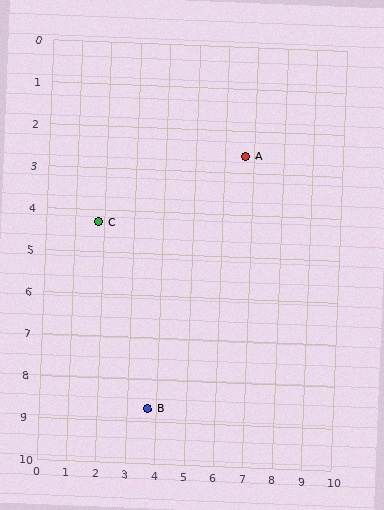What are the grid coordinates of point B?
Point B is at approximately (3.7, 8.7).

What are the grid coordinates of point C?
Point C is at approximately (1.8, 4.3).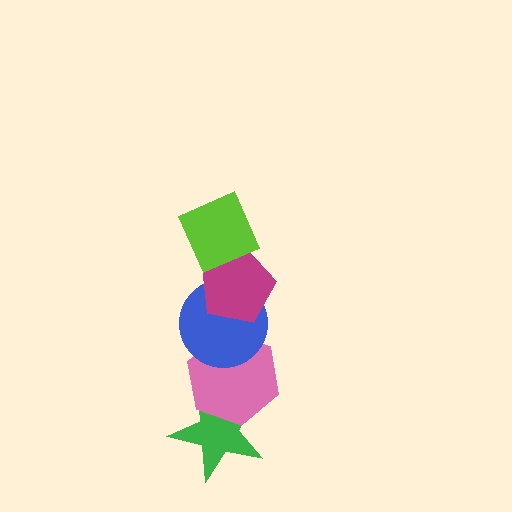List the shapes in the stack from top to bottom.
From top to bottom: the lime diamond, the magenta pentagon, the blue circle, the pink hexagon, the green star.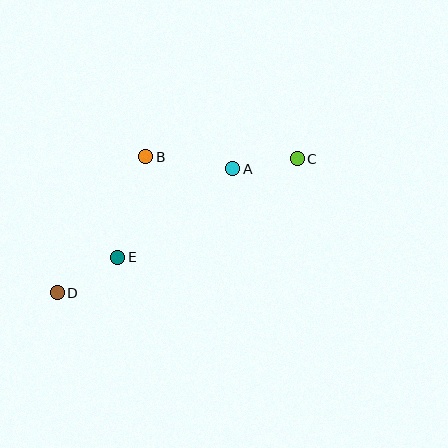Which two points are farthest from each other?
Points C and D are farthest from each other.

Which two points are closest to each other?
Points A and C are closest to each other.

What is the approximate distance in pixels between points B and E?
The distance between B and E is approximately 104 pixels.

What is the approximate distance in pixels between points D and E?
The distance between D and E is approximately 70 pixels.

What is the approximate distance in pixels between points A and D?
The distance between A and D is approximately 215 pixels.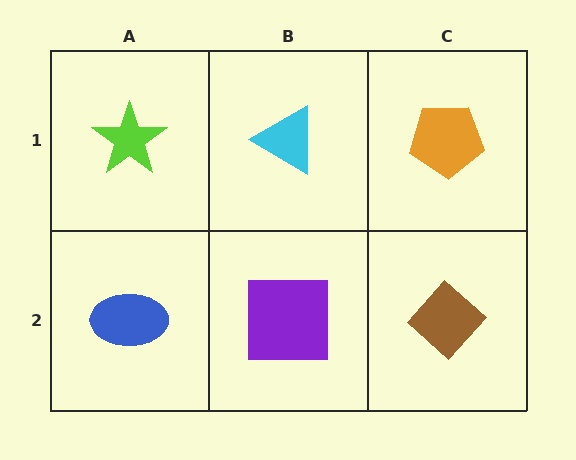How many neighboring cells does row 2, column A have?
2.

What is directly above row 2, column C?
An orange pentagon.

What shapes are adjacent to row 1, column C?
A brown diamond (row 2, column C), a cyan triangle (row 1, column B).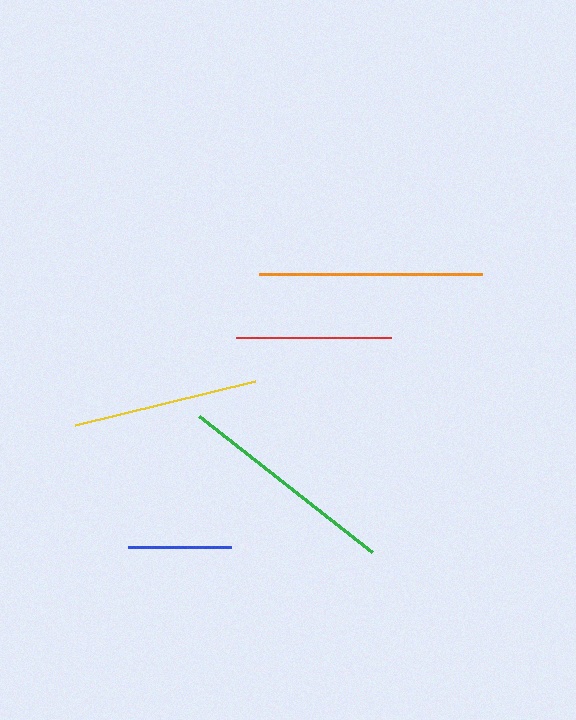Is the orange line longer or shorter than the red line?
The orange line is longer than the red line.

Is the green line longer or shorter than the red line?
The green line is longer than the red line.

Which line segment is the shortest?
The blue line is the shortest at approximately 103 pixels.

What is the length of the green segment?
The green segment is approximately 221 pixels long.